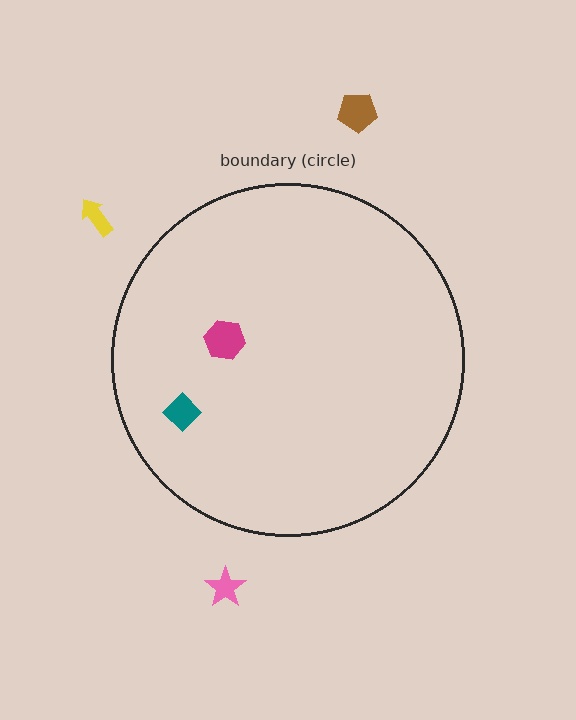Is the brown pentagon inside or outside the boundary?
Outside.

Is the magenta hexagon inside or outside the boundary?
Inside.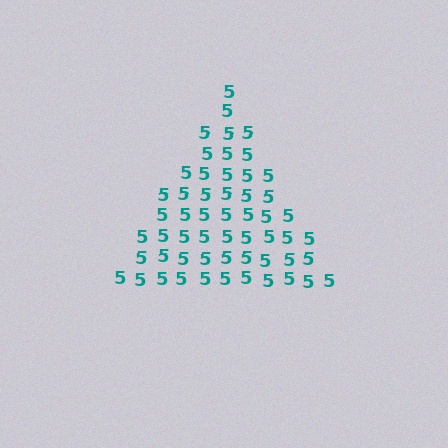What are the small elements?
The small elements are digit 5's.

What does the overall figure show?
The overall figure shows a triangle.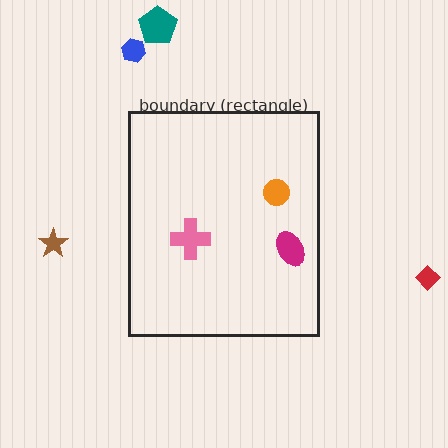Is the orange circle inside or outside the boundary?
Inside.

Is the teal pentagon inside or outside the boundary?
Outside.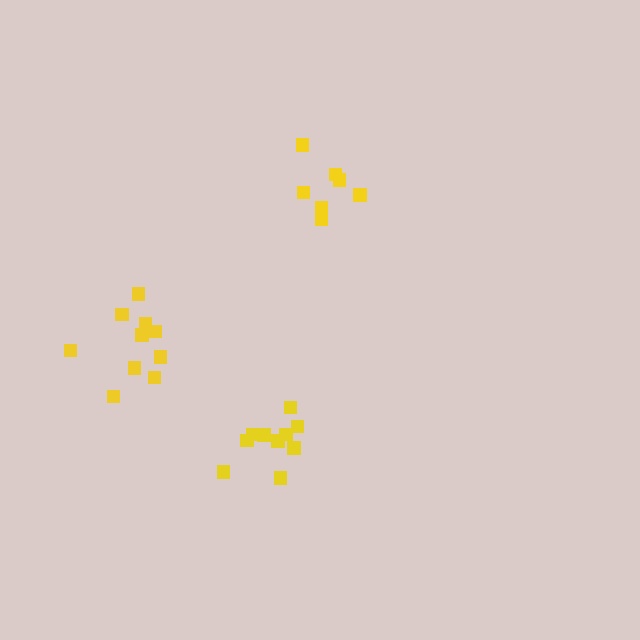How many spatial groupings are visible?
There are 3 spatial groupings.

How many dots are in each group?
Group 1: 10 dots, Group 2: 7 dots, Group 3: 10 dots (27 total).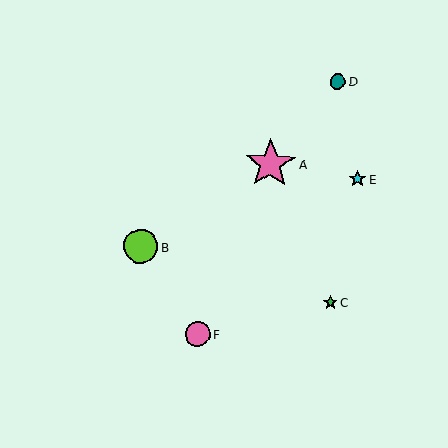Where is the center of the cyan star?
The center of the cyan star is at (357, 179).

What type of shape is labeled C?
Shape C is a green star.